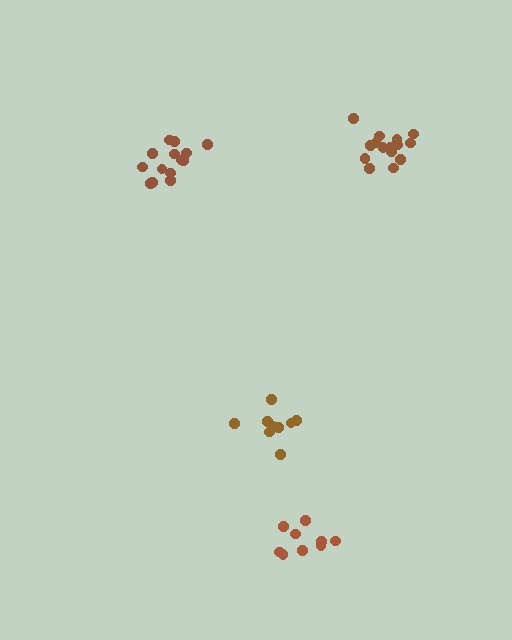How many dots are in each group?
Group 1: 15 dots, Group 2: 9 dots, Group 3: 14 dots, Group 4: 9 dots (47 total).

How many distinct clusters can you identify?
There are 4 distinct clusters.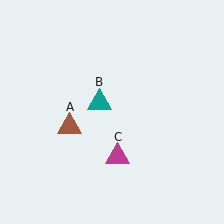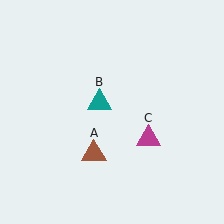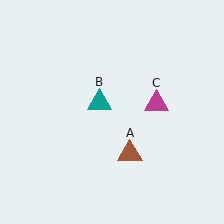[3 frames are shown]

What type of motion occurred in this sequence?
The brown triangle (object A), magenta triangle (object C) rotated counterclockwise around the center of the scene.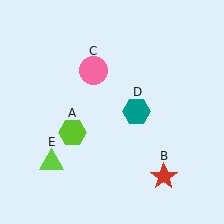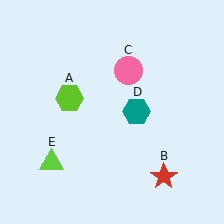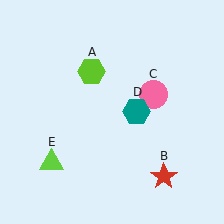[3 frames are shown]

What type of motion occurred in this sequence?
The lime hexagon (object A), pink circle (object C) rotated clockwise around the center of the scene.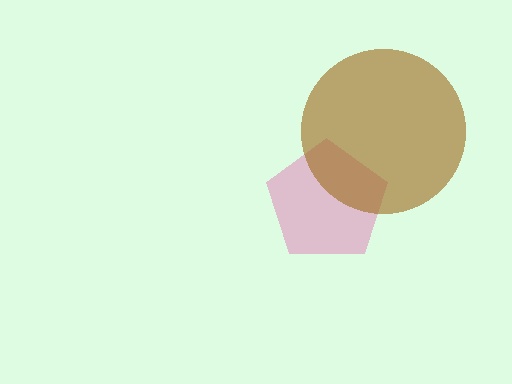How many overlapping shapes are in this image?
There are 2 overlapping shapes in the image.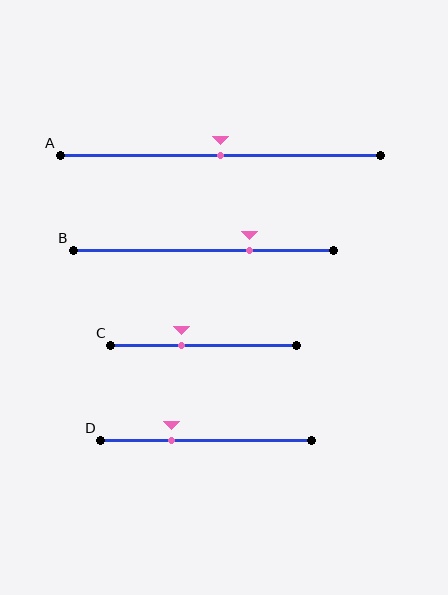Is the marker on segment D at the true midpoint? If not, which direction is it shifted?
No, the marker on segment D is shifted to the left by about 16% of the segment length.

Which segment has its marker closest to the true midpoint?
Segment A has its marker closest to the true midpoint.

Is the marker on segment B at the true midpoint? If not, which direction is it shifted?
No, the marker on segment B is shifted to the right by about 18% of the segment length.